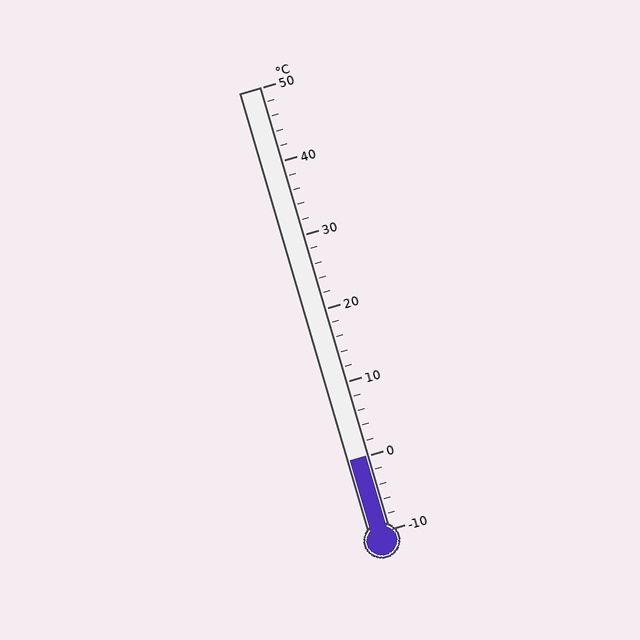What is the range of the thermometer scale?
The thermometer scale ranges from -10°C to 50°C.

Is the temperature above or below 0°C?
The temperature is at 0°C.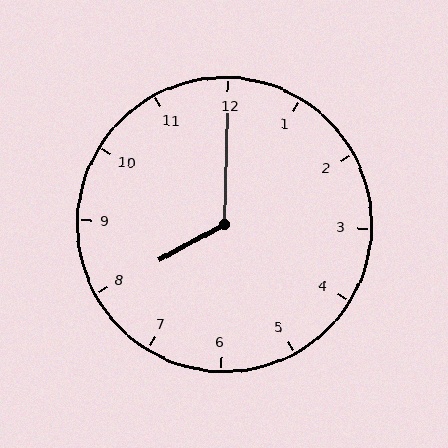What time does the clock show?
8:00.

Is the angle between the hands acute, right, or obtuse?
It is obtuse.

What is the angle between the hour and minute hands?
Approximately 120 degrees.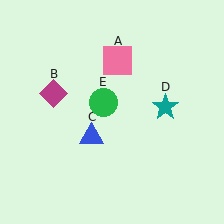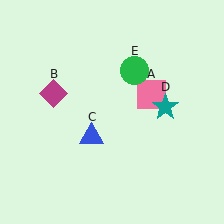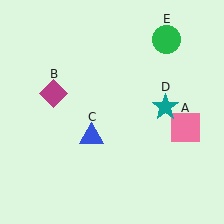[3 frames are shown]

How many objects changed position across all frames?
2 objects changed position: pink square (object A), green circle (object E).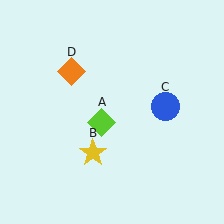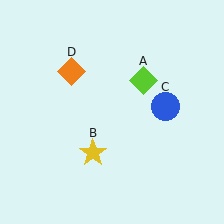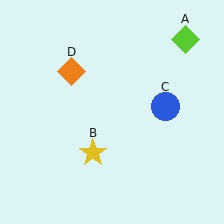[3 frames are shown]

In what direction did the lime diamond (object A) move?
The lime diamond (object A) moved up and to the right.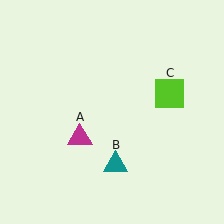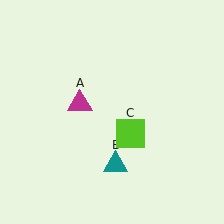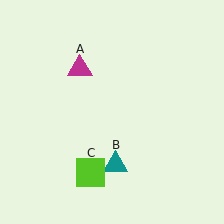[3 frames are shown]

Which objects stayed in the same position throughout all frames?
Teal triangle (object B) remained stationary.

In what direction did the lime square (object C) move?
The lime square (object C) moved down and to the left.